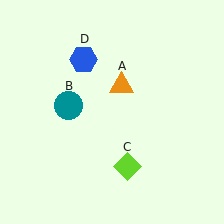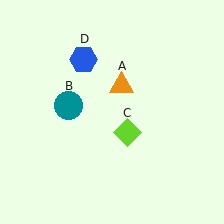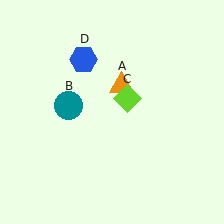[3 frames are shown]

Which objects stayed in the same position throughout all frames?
Orange triangle (object A) and teal circle (object B) and blue hexagon (object D) remained stationary.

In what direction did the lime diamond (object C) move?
The lime diamond (object C) moved up.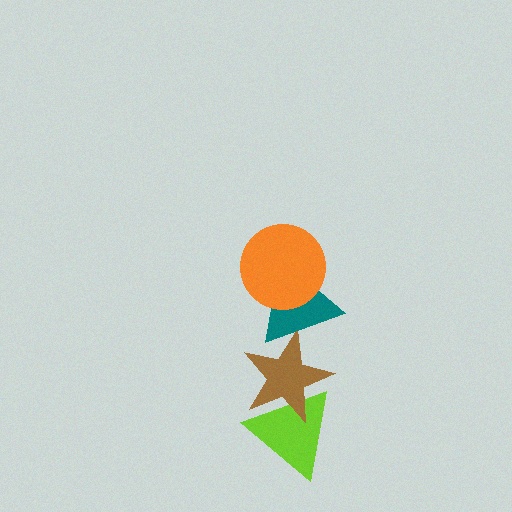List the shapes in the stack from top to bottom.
From top to bottom: the orange circle, the teal triangle, the brown star, the lime triangle.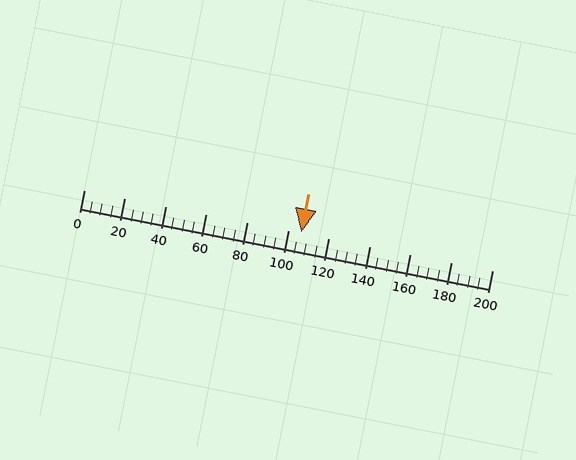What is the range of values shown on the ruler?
The ruler shows values from 0 to 200.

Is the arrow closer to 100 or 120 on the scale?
The arrow is closer to 100.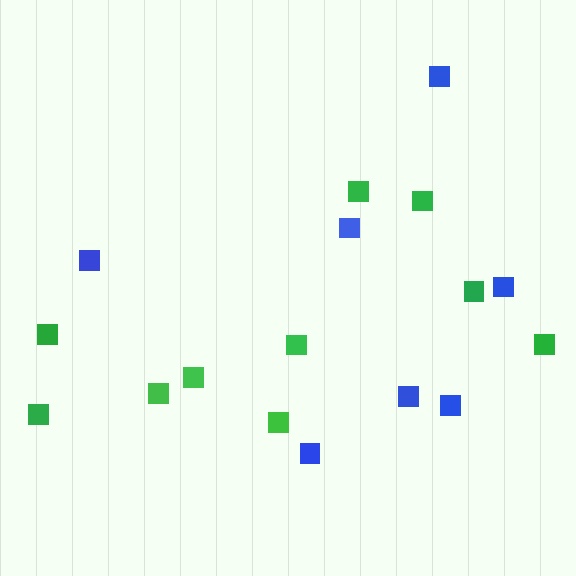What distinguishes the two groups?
There are 2 groups: one group of green squares (10) and one group of blue squares (7).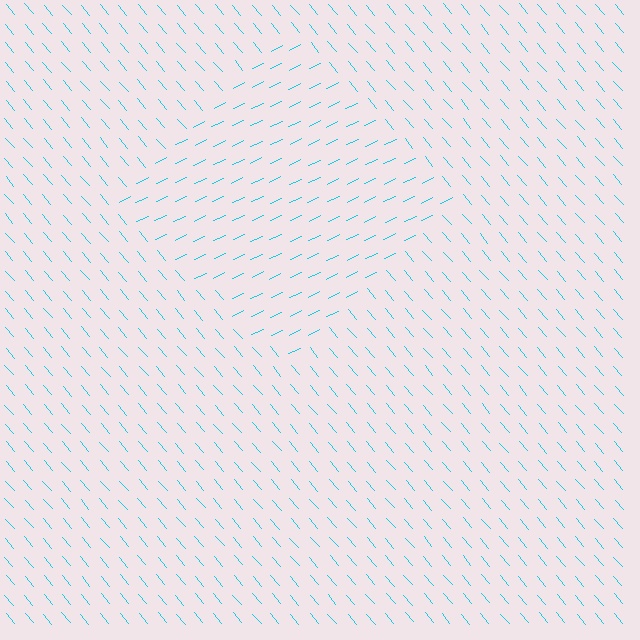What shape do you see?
I see a diamond.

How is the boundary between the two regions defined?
The boundary is defined purely by a change in line orientation (approximately 74 degrees difference). All lines are the same color and thickness.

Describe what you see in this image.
The image is filled with small cyan line segments. A diamond region in the image has lines oriented differently from the surrounding lines, creating a visible texture boundary.